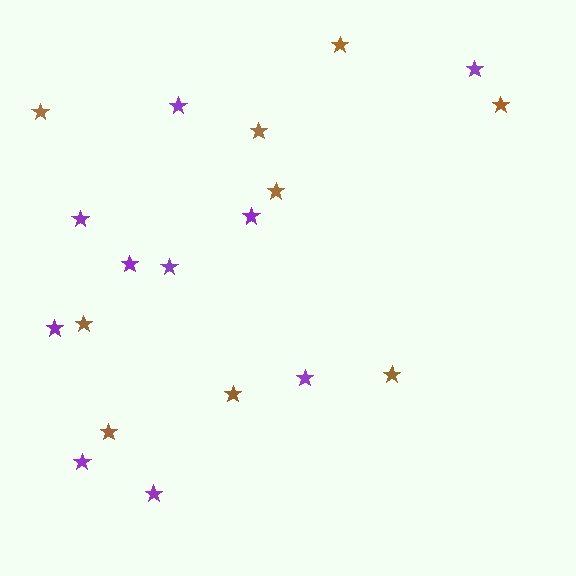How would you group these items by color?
There are 2 groups: one group of purple stars (10) and one group of brown stars (9).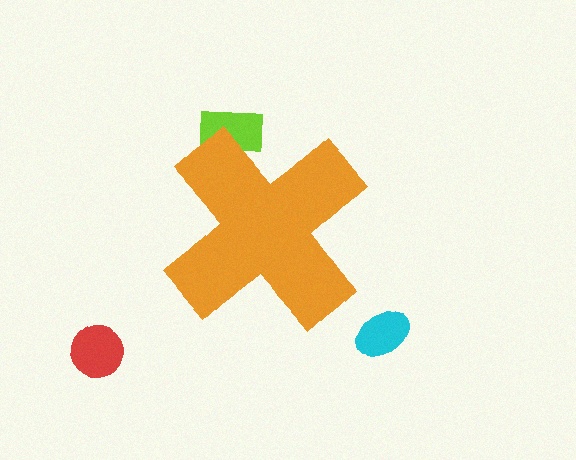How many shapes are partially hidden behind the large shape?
1 shape is partially hidden.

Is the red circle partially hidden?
No, the red circle is fully visible.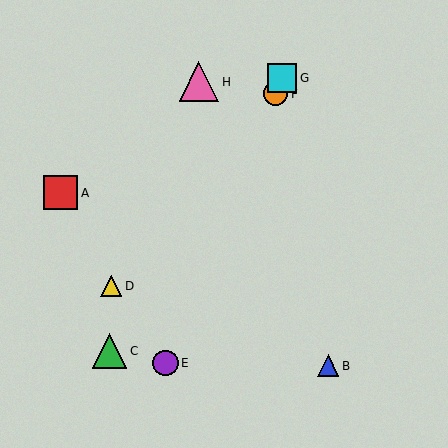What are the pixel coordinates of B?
Object B is at (328, 366).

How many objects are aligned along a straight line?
3 objects (E, F, G) are aligned along a straight line.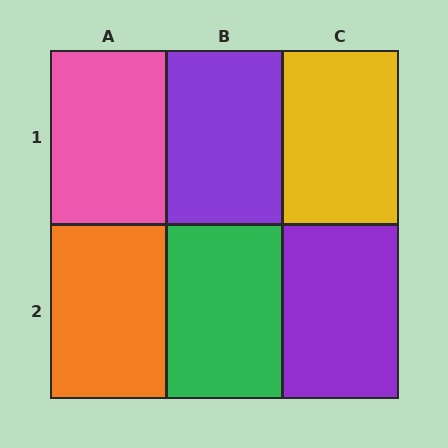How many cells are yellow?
1 cell is yellow.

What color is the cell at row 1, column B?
Purple.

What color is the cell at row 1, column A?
Pink.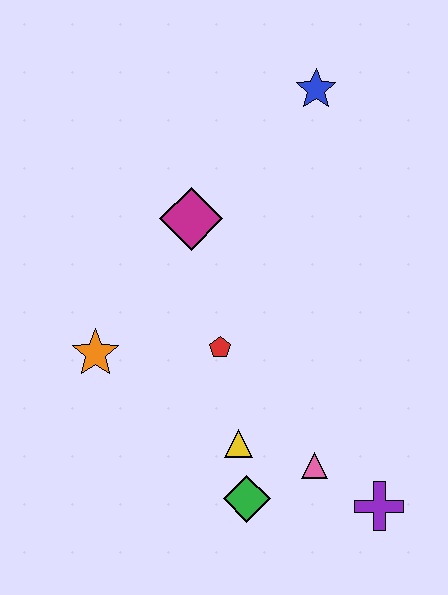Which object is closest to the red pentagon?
The yellow triangle is closest to the red pentagon.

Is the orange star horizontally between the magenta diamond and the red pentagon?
No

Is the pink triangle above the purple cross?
Yes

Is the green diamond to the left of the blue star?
Yes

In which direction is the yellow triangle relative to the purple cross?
The yellow triangle is to the left of the purple cross.